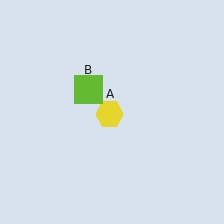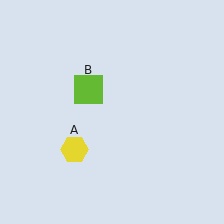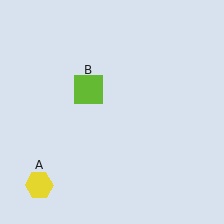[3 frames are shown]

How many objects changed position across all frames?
1 object changed position: yellow hexagon (object A).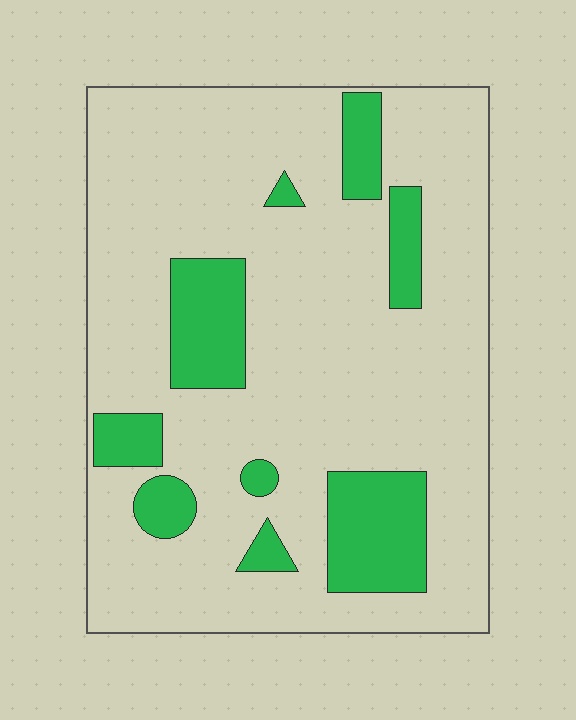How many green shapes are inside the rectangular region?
9.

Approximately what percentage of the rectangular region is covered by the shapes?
Approximately 20%.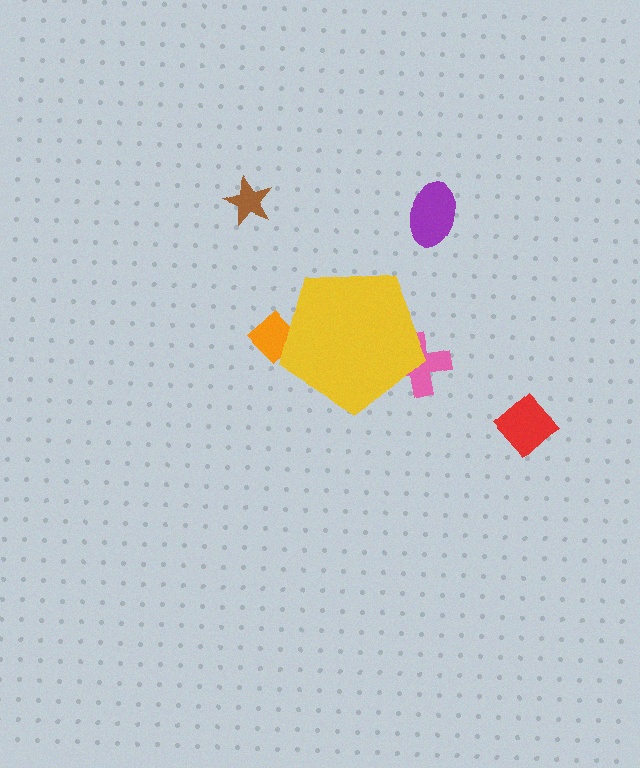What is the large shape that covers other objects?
A yellow pentagon.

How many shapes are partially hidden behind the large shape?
2 shapes are partially hidden.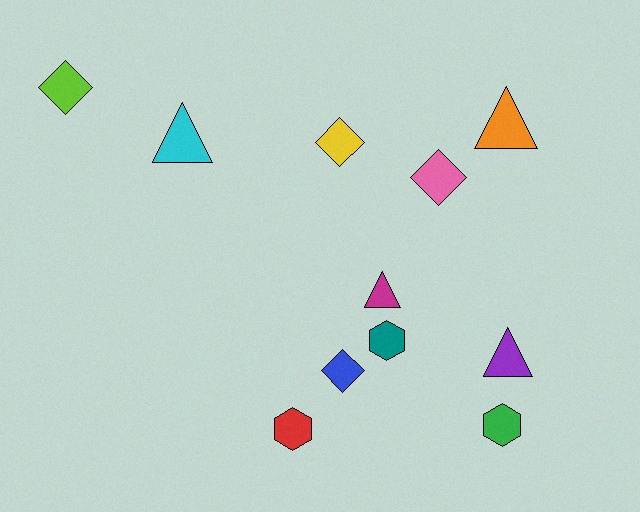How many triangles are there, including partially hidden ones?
There are 4 triangles.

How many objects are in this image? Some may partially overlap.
There are 11 objects.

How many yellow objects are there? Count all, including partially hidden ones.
There is 1 yellow object.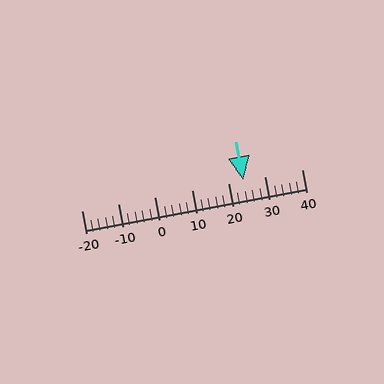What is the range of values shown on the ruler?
The ruler shows values from -20 to 40.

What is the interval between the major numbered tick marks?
The major tick marks are spaced 10 units apart.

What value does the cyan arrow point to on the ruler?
The cyan arrow points to approximately 24.